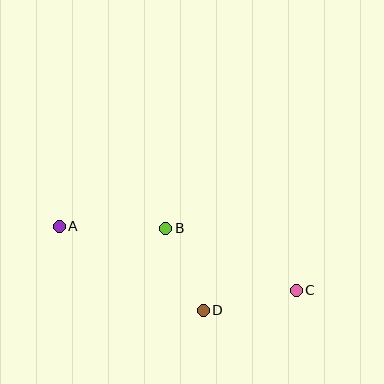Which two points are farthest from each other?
Points A and C are farthest from each other.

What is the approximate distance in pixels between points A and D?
The distance between A and D is approximately 167 pixels.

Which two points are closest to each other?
Points B and D are closest to each other.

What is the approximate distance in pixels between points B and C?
The distance between B and C is approximately 144 pixels.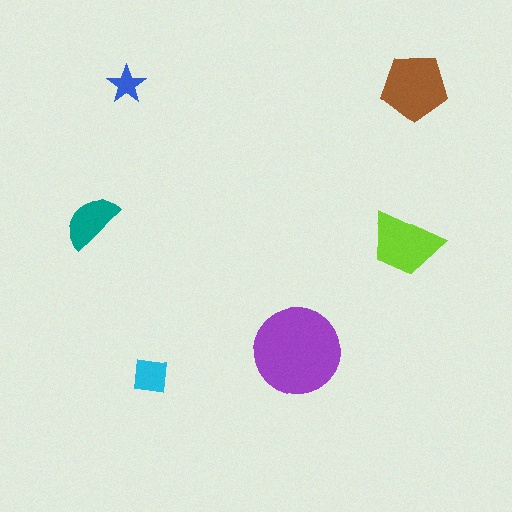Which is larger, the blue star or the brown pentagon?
The brown pentagon.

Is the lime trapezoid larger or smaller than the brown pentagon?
Smaller.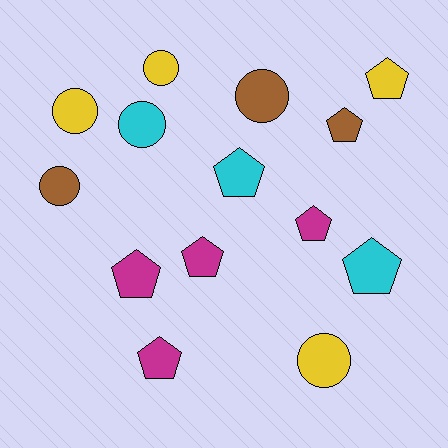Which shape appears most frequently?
Pentagon, with 8 objects.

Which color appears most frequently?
Magenta, with 4 objects.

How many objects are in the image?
There are 14 objects.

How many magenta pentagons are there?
There are 4 magenta pentagons.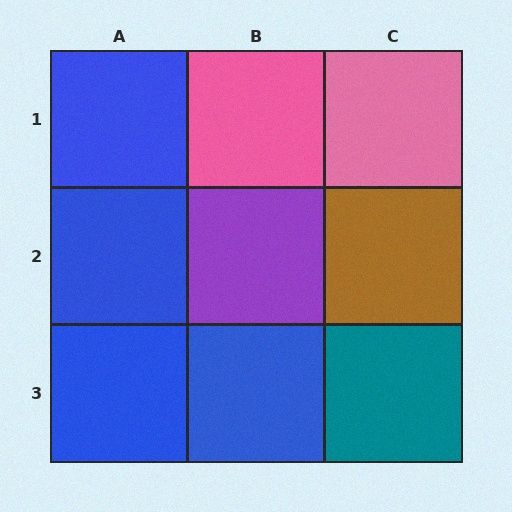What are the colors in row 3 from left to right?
Blue, blue, teal.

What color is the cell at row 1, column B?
Pink.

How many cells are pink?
2 cells are pink.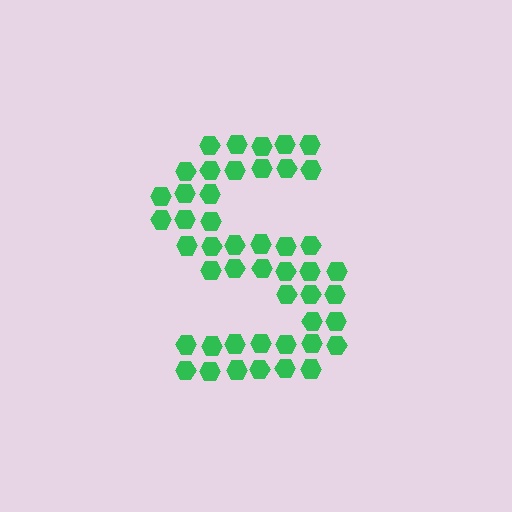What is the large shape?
The large shape is the letter S.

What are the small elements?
The small elements are hexagons.